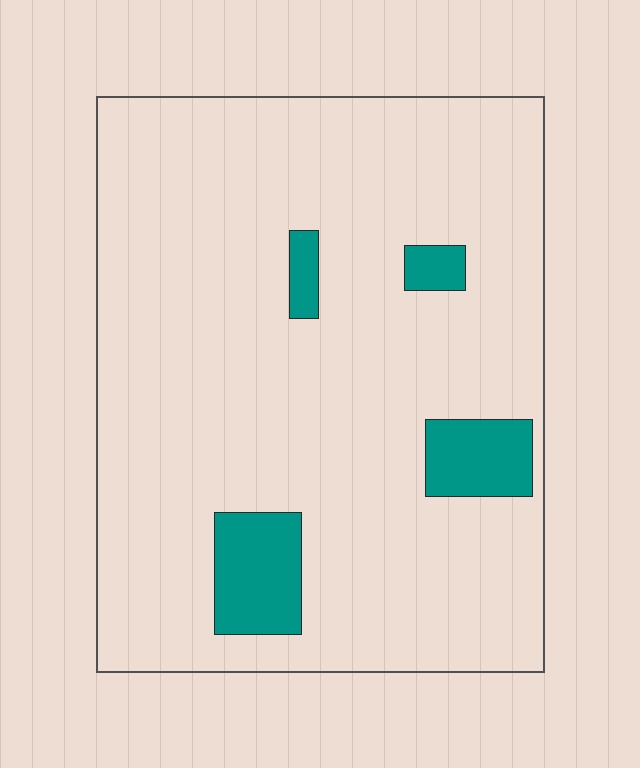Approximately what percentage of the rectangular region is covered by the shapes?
Approximately 10%.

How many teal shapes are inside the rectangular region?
4.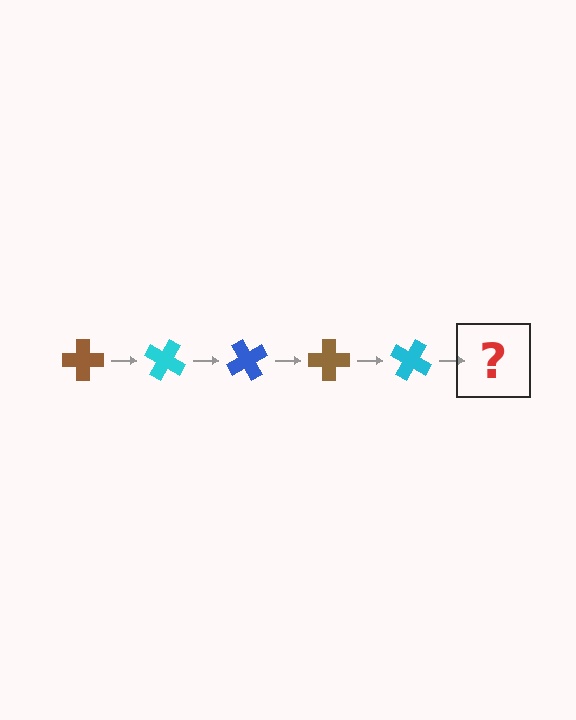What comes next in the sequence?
The next element should be a blue cross, rotated 150 degrees from the start.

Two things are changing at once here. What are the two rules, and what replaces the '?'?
The two rules are that it rotates 30 degrees each step and the color cycles through brown, cyan, and blue. The '?' should be a blue cross, rotated 150 degrees from the start.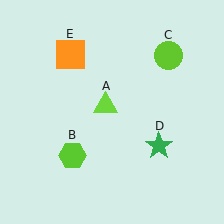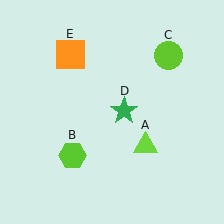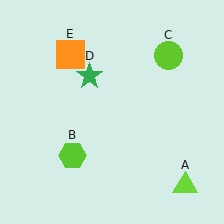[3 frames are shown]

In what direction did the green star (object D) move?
The green star (object D) moved up and to the left.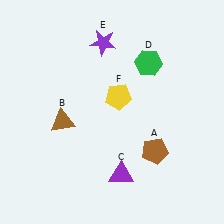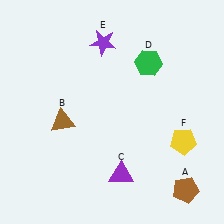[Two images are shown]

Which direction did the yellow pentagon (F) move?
The yellow pentagon (F) moved right.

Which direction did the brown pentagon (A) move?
The brown pentagon (A) moved down.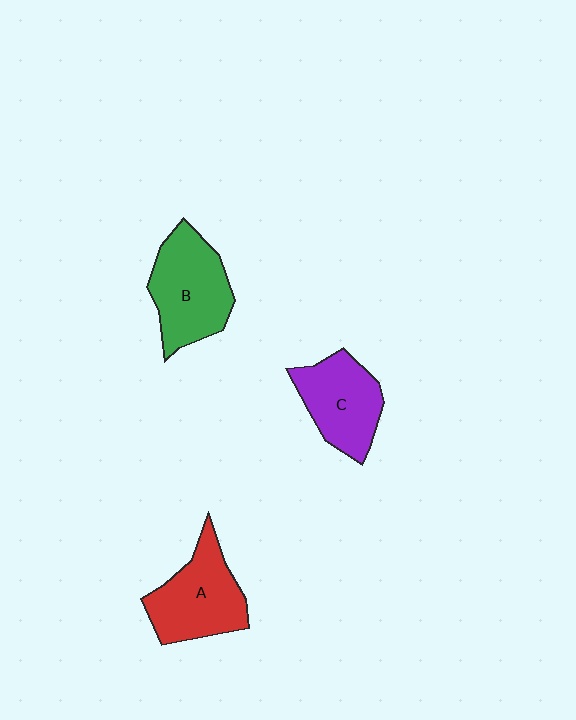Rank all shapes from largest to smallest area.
From largest to smallest: B (green), A (red), C (purple).